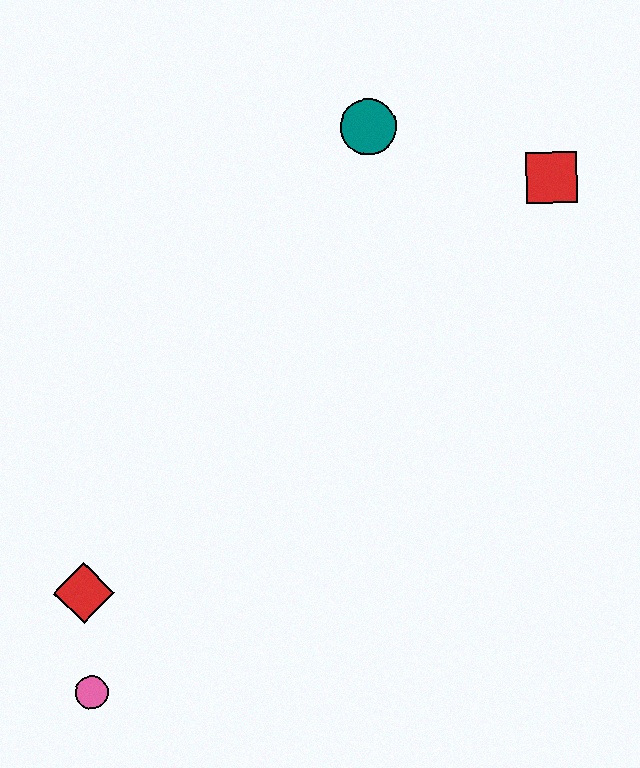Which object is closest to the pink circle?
The red diamond is closest to the pink circle.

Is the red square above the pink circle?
Yes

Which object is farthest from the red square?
The pink circle is farthest from the red square.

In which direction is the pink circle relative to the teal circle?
The pink circle is below the teal circle.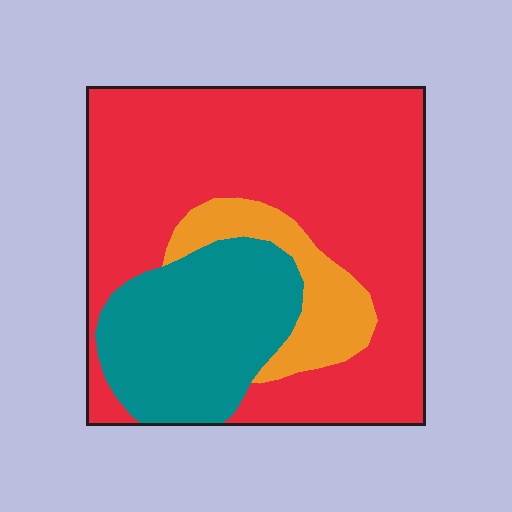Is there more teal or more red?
Red.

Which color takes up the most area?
Red, at roughly 65%.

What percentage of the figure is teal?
Teal covers around 25% of the figure.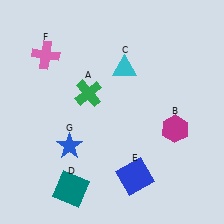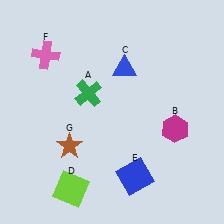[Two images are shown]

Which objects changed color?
C changed from cyan to blue. D changed from teal to lime. G changed from blue to brown.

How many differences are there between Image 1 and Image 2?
There are 3 differences between the two images.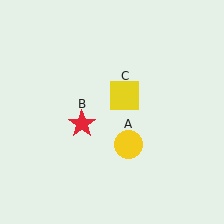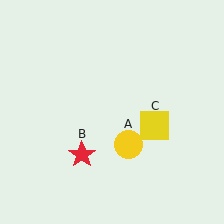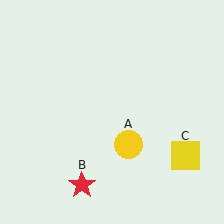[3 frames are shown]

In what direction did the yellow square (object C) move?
The yellow square (object C) moved down and to the right.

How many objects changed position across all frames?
2 objects changed position: red star (object B), yellow square (object C).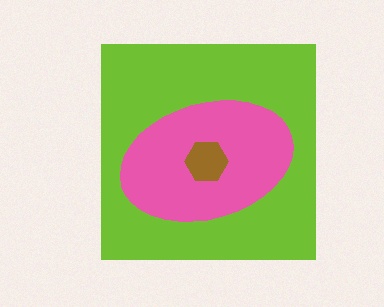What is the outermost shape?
The lime square.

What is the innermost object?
The brown hexagon.